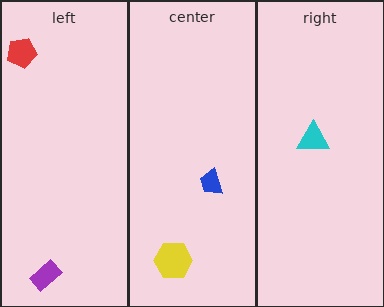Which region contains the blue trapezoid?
The center region.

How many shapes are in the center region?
2.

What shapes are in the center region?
The yellow hexagon, the blue trapezoid.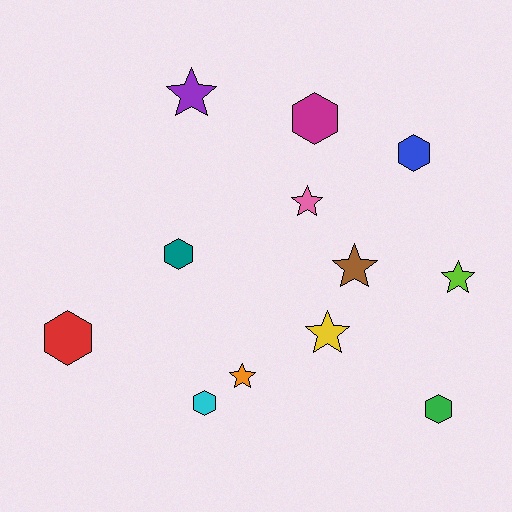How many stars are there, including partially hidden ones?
There are 6 stars.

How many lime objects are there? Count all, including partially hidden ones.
There is 1 lime object.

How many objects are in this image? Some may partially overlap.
There are 12 objects.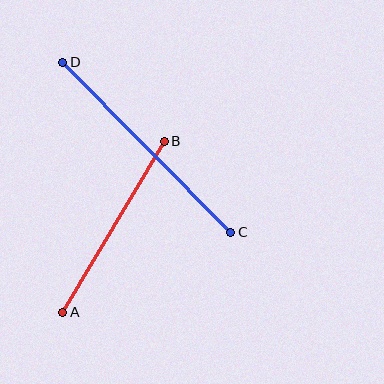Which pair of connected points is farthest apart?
Points C and D are farthest apart.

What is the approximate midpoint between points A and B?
The midpoint is at approximately (114, 227) pixels.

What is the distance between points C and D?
The distance is approximately 239 pixels.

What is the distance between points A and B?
The distance is approximately 199 pixels.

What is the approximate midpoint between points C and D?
The midpoint is at approximately (147, 147) pixels.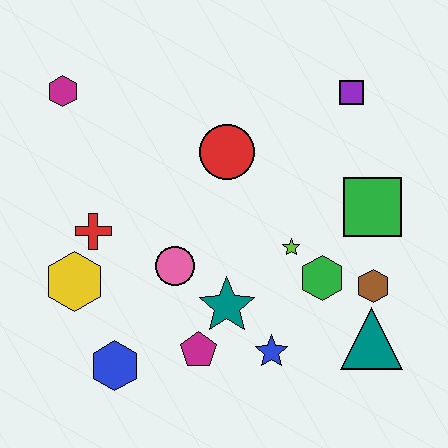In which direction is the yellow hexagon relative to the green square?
The yellow hexagon is to the left of the green square.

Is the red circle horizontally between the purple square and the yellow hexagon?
Yes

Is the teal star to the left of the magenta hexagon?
No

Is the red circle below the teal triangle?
No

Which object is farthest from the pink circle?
The purple square is farthest from the pink circle.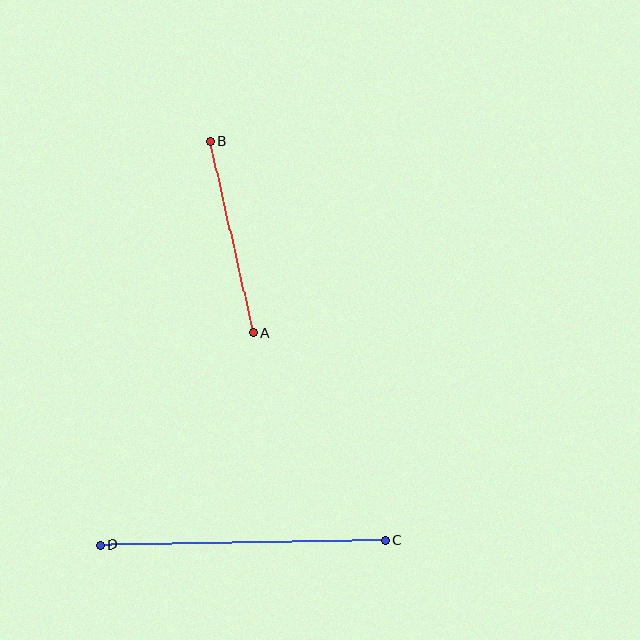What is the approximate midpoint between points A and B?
The midpoint is at approximately (232, 237) pixels.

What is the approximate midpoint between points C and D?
The midpoint is at approximately (242, 543) pixels.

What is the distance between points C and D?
The distance is approximately 285 pixels.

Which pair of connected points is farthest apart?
Points C and D are farthest apart.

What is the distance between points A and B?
The distance is approximately 197 pixels.